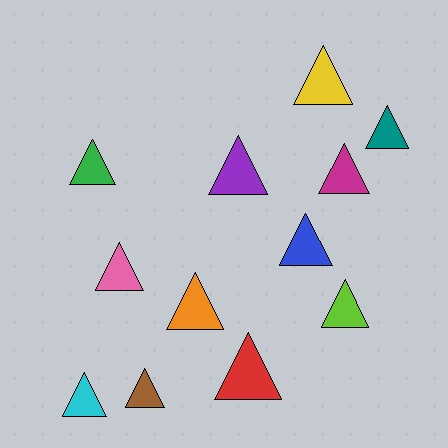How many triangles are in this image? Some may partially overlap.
There are 12 triangles.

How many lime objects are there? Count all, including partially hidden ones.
There is 1 lime object.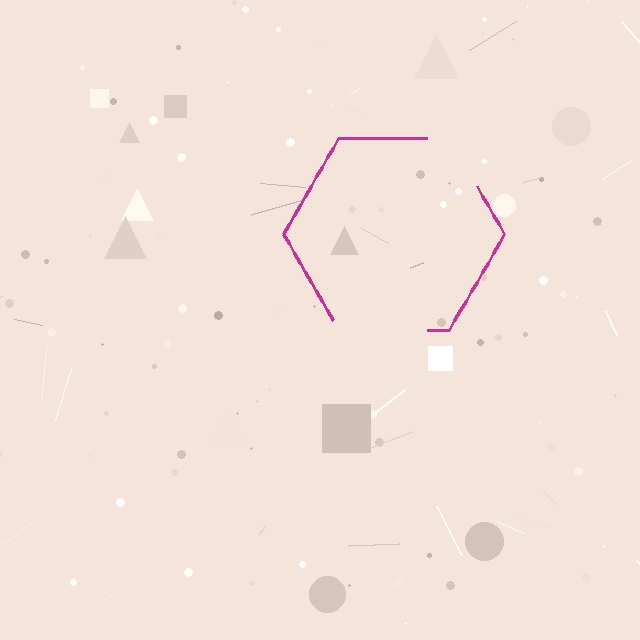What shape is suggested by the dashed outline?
The dashed outline suggests a hexagon.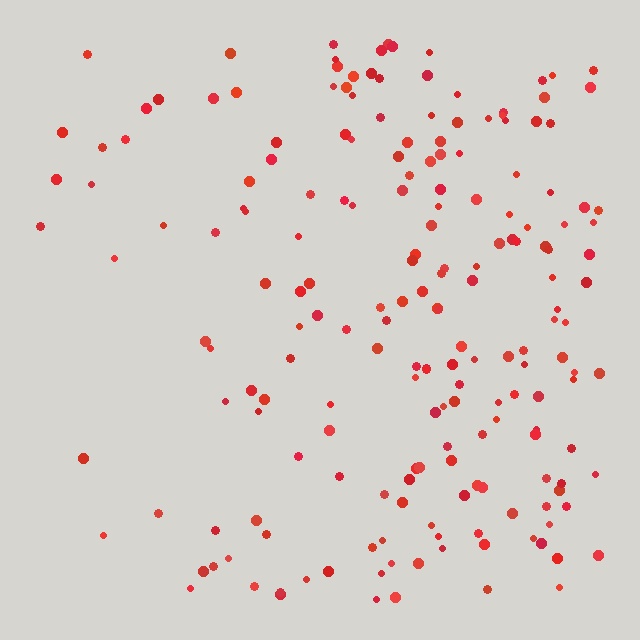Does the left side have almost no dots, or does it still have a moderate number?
Still a moderate number, just noticeably fewer than the right.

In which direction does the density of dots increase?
From left to right, with the right side densest.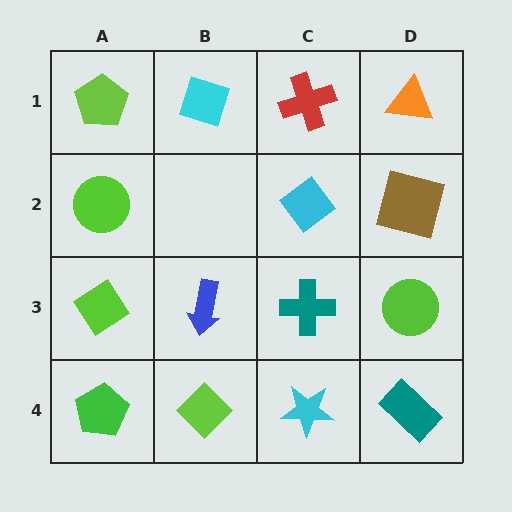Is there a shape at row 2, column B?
No, that cell is empty.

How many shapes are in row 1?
4 shapes.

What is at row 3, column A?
A lime diamond.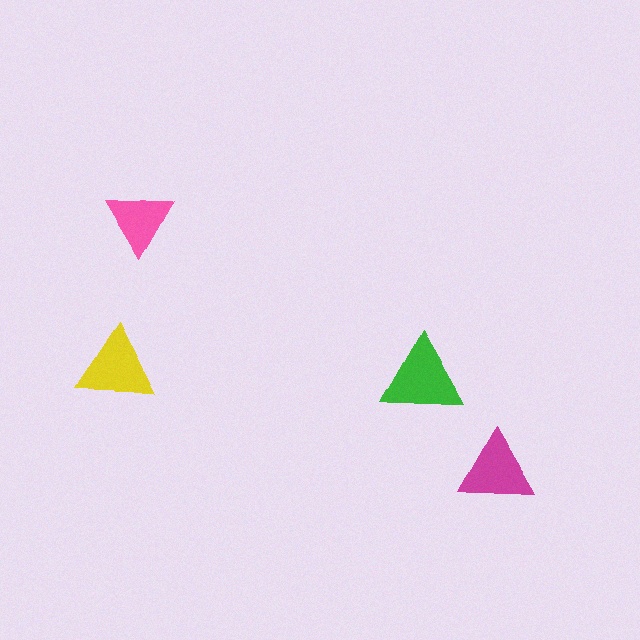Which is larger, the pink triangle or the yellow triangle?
The yellow one.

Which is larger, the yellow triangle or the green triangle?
The green one.